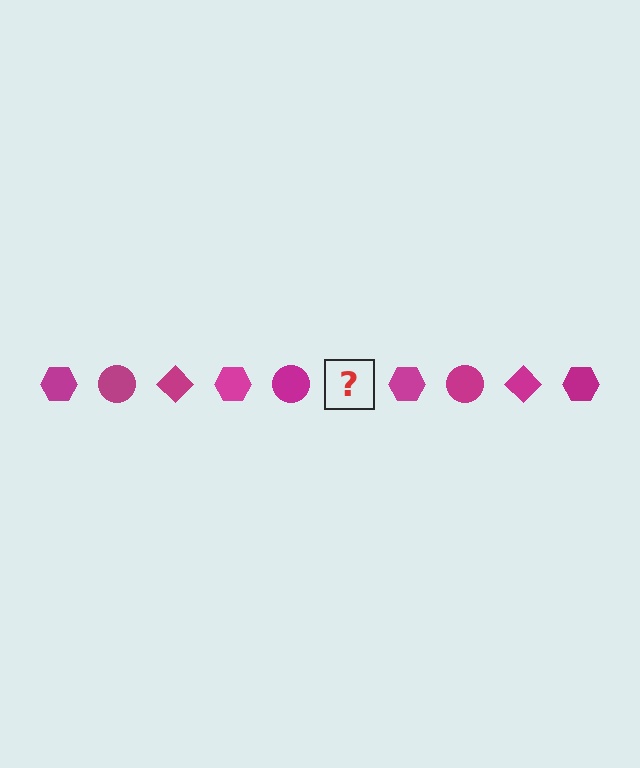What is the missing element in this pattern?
The missing element is a magenta diamond.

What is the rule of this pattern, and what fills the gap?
The rule is that the pattern cycles through hexagon, circle, diamond shapes in magenta. The gap should be filled with a magenta diamond.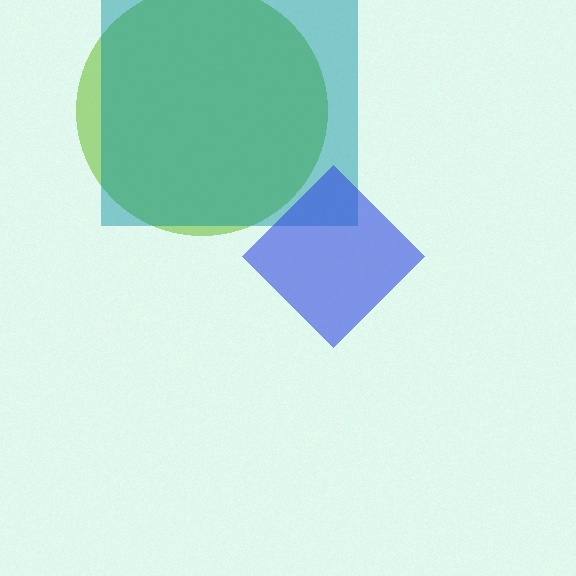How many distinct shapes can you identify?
There are 3 distinct shapes: a lime circle, a teal square, a blue diamond.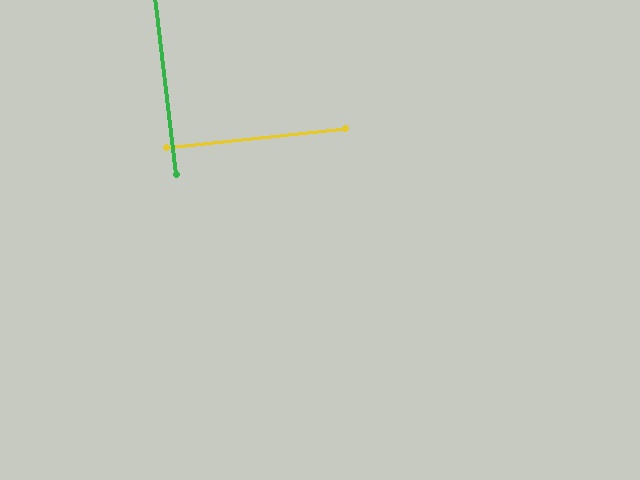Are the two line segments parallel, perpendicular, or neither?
Perpendicular — they meet at approximately 89°.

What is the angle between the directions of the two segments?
Approximately 89 degrees.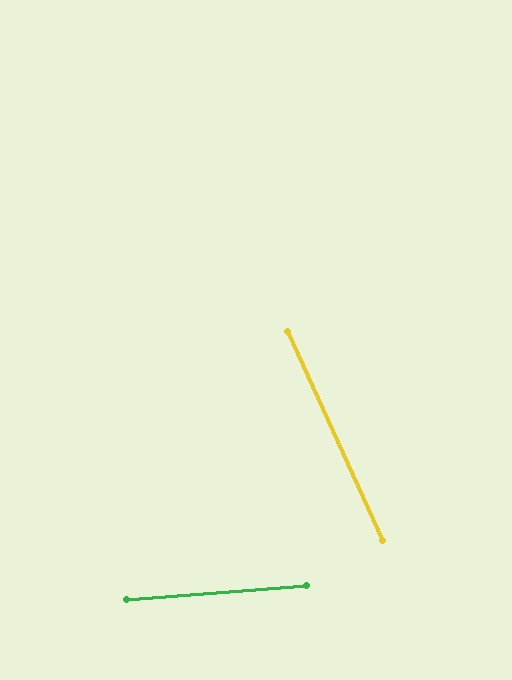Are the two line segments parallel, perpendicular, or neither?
Neither parallel nor perpendicular — they differ by about 70°.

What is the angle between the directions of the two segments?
Approximately 70 degrees.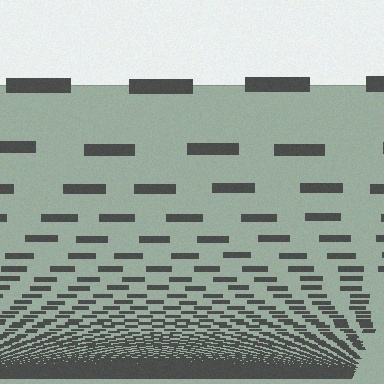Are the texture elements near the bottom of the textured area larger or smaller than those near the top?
Smaller. The gradient is inverted — elements near the bottom are smaller and denser.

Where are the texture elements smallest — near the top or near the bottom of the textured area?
Near the bottom.